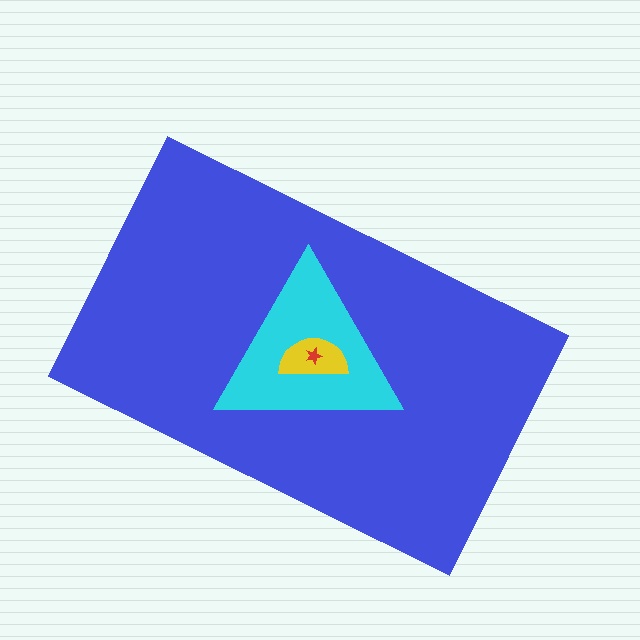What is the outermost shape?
The blue rectangle.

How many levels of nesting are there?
4.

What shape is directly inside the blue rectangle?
The cyan triangle.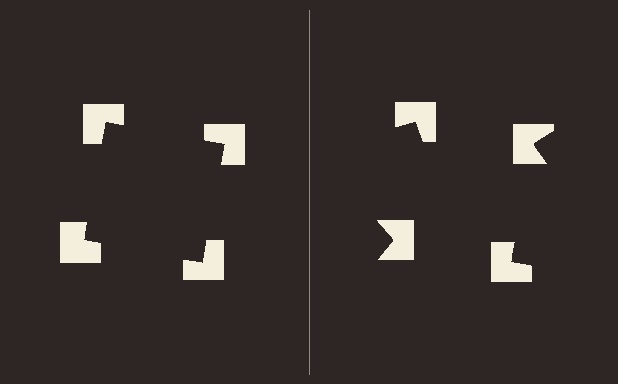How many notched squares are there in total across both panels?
8 — 4 on each side.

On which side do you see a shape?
An illusory square appears on the left side. On the right side the wedge cuts are rotated, so no coherent shape forms.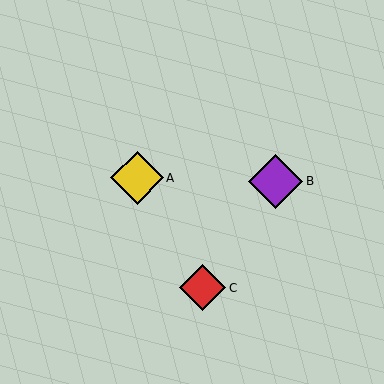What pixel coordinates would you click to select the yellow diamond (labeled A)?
Click at (137, 178) to select the yellow diamond A.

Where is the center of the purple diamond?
The center of the purple diamond is at (276, 181).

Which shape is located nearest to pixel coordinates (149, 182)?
The yellow diamond (labeled A) at (137, 178) is nearest to that location.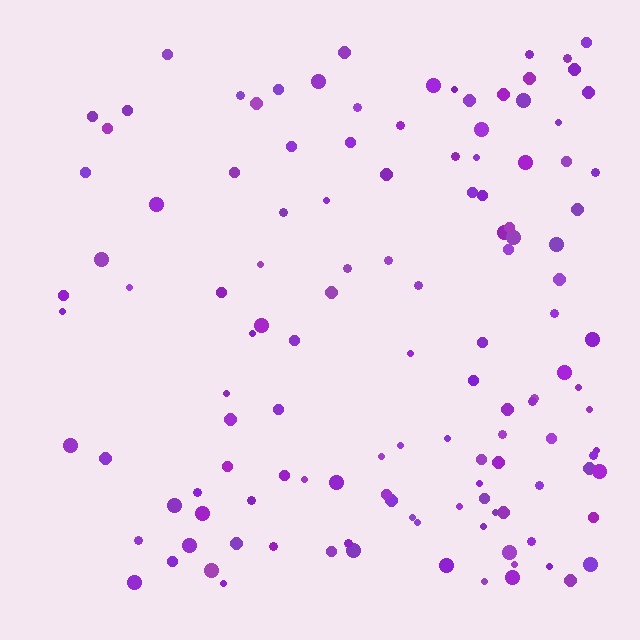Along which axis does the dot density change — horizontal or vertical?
Horizontal.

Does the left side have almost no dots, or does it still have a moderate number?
Still a moderate number, just noticeably fewer than the right.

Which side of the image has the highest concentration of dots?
The right.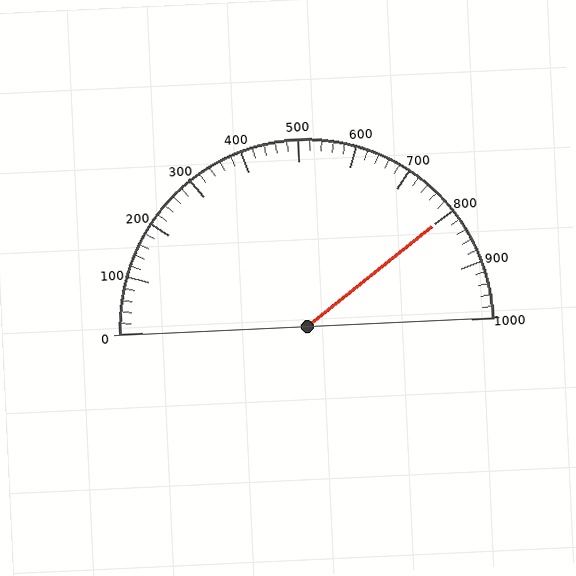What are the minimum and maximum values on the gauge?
The gauge ranges from 0 to 1000.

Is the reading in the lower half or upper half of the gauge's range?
The reading is in the upper half of the range (0 to 1000).